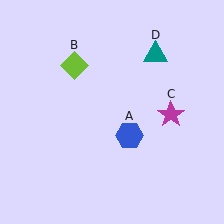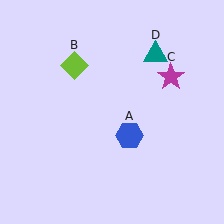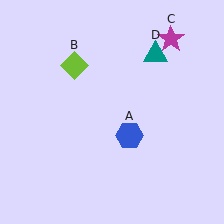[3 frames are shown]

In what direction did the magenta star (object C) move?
The magenta star (object C) moved up.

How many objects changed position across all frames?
1 object changed position: magenta star (object C).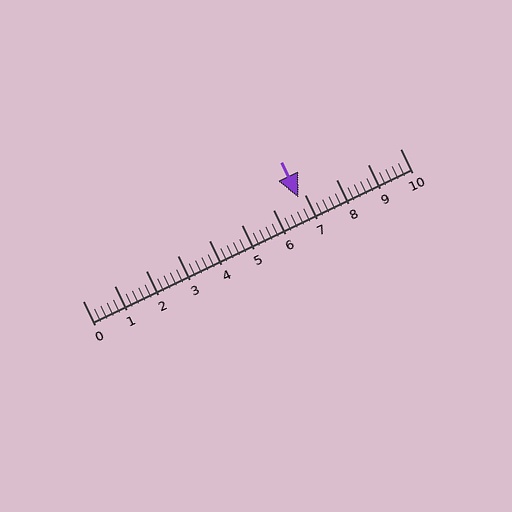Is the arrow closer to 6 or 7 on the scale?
The arrow is closer to 7.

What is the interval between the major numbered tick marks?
The major tick marks are spaced 1 units apart.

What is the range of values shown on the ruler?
The ruler shows values from 0 to 10.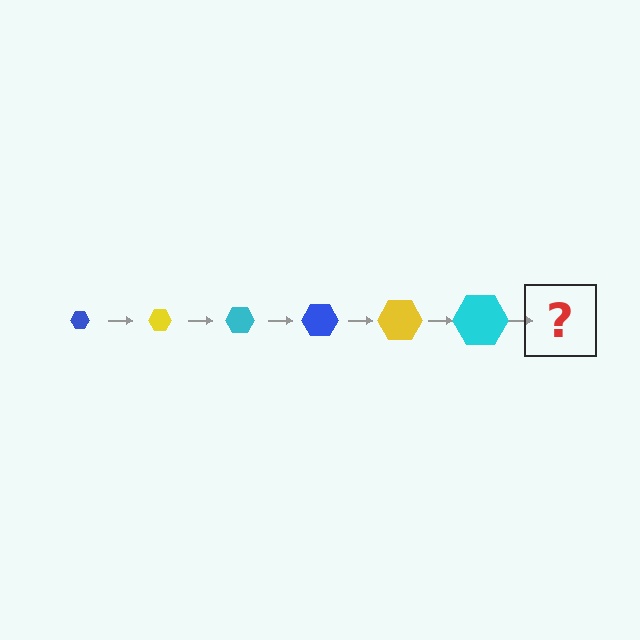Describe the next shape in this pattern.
It should be a blue hexagon, larger than the previous one.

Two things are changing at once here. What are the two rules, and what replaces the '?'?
The two rules are that the hexagon grows larger each step and the color cycles through blue, yellow, and cyan. The '?' should be a blue hexagon, larger than the previous one.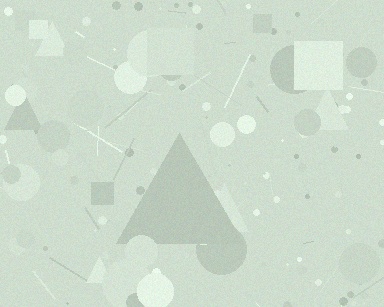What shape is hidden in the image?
A triangle is hidden in the image.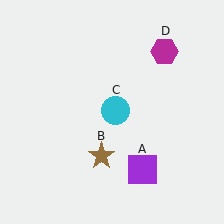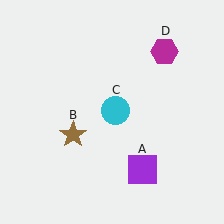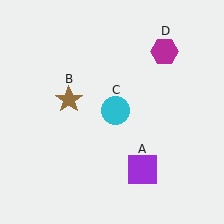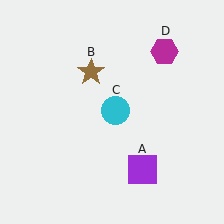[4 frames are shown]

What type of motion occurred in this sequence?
The brown star (object B) rotated clockwise around the center of the scene.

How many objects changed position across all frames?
1 object changed position: brown star (object B).